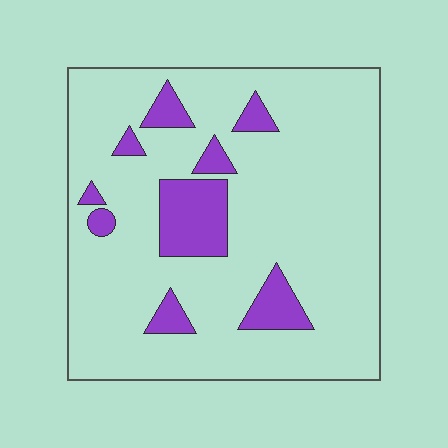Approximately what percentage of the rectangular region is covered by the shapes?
Approximately 15%.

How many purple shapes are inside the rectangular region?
9.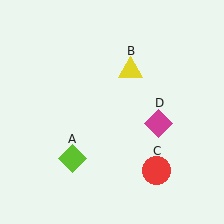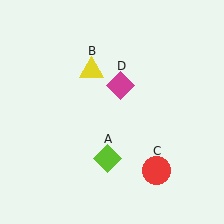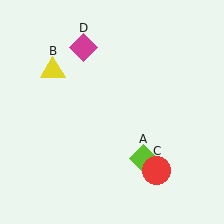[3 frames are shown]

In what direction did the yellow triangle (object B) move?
The yellow triangle (object B) moved left.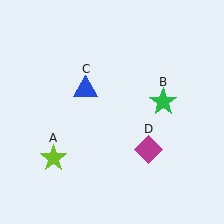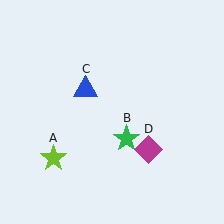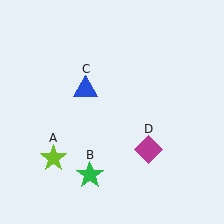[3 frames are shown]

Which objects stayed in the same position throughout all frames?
Lime star (object A) and blue triangle (object C) and magenta diamond (object D) remained stationary.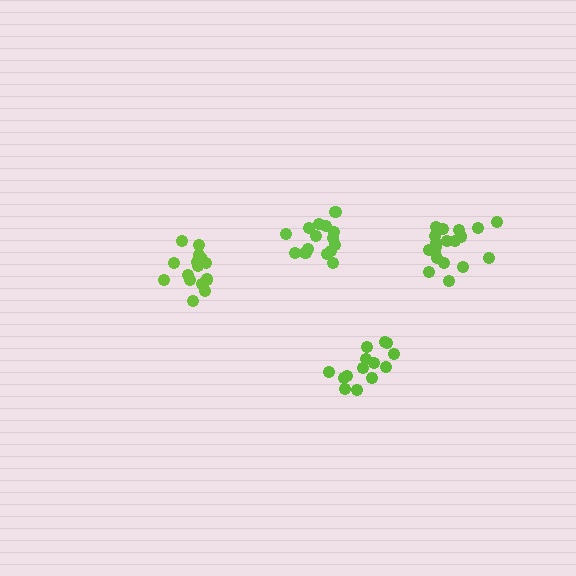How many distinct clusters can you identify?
There are 4 distinct clusters.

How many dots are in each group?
Group 1: 15 dots, Group 2: 15 dots, Group 3: 19 dots, Group 4: 14 dots (63 total).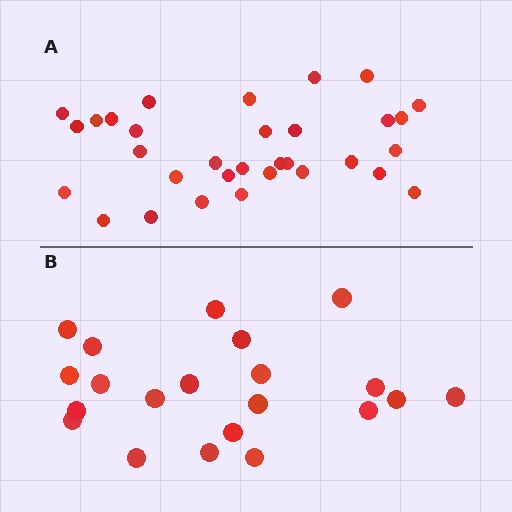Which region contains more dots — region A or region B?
Region A (the top region) has more dots.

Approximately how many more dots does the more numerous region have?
Region A has roughly 12 or so more dots than region B.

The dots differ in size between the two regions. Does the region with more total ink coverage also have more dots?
No. Region B has more total ink coverage because its dots are larger, but region A actually contains more individual dots. Total area can be misleading — the number of items is what matters here.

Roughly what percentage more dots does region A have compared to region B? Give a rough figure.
About 50% more.